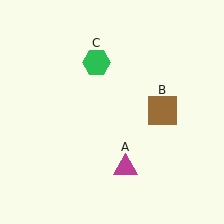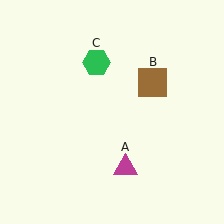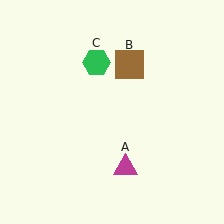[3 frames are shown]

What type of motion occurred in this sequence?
The brown square (object B) rotated counterclockwise around the center of the scene.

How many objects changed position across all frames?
1 object changed position: brown square (object B).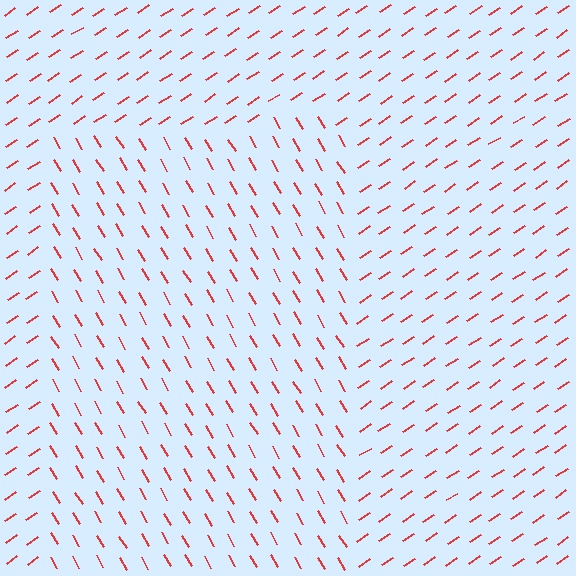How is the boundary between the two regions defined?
The boundary is defined purely by a change in line orientation (approximately 87 degrees difference). All lines are the same color and thickness.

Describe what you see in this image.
The image is filled with small red line segments. A rectangle region in the image has lines oriented differently from the surrounding lines, creating a visible texture boundary.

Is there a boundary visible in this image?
Yes, there is a texture boundary formed by a change in line orientation.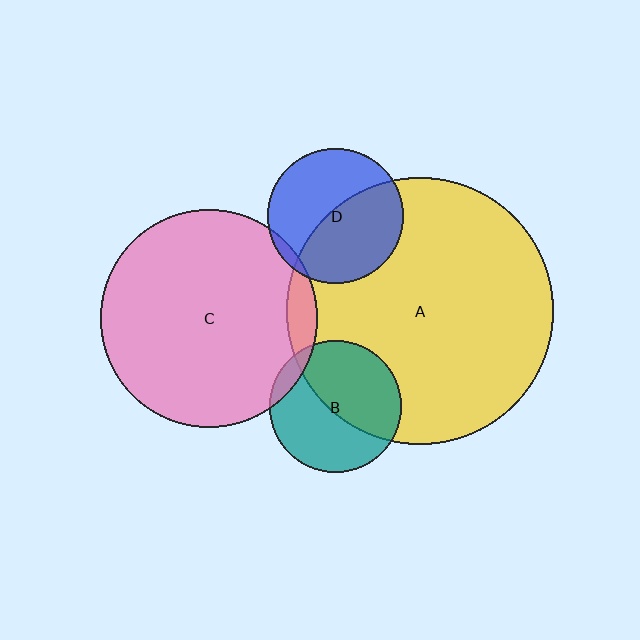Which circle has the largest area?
Circle A (yellow).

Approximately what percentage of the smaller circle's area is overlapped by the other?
Approximately 5%.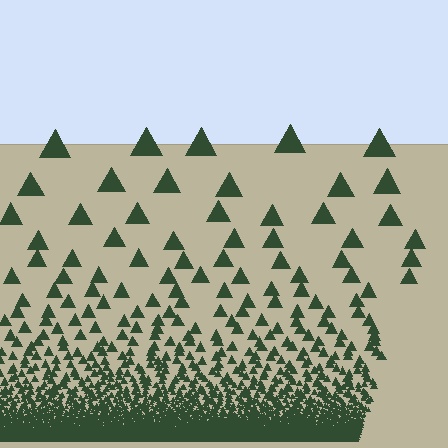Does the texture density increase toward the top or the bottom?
Density increases toward the bottom.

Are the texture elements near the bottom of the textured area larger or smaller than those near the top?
Smaller. The gradient is inverted — elements near the bottom are smaller and denser.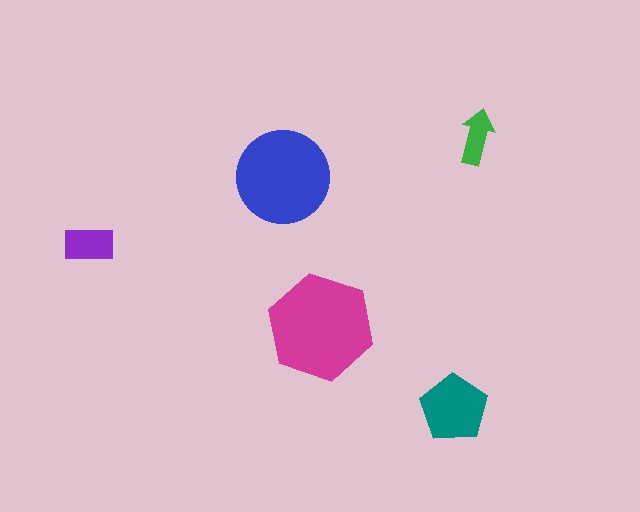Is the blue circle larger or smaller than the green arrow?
Larger.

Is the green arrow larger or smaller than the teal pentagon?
Smaller.